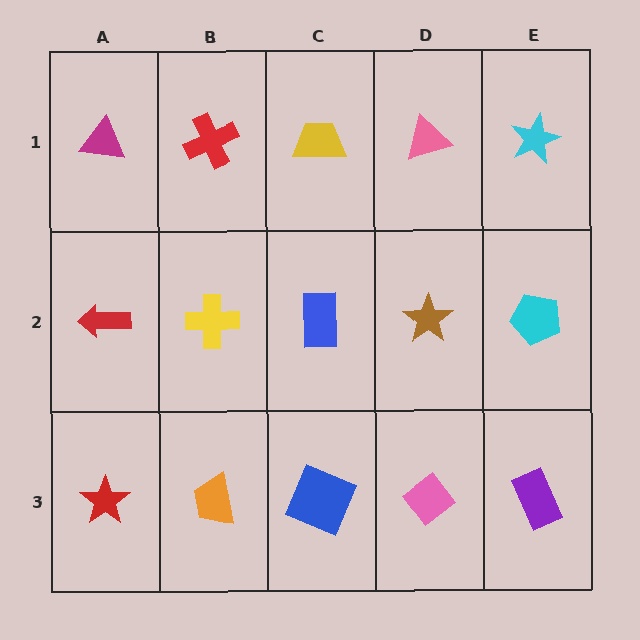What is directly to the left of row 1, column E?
A pink triangle.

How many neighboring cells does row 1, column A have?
2.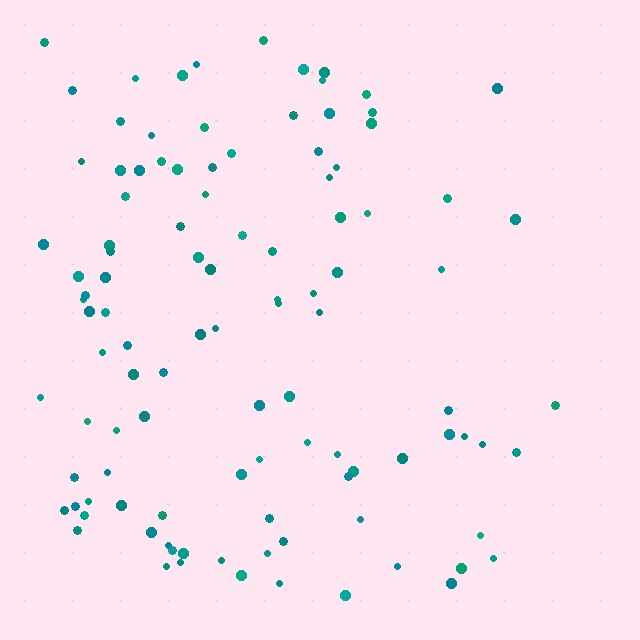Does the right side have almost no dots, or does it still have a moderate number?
Still a moderate number, just noticeably fewer than the left.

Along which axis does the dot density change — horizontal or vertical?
Horizontal.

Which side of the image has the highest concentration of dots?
The left.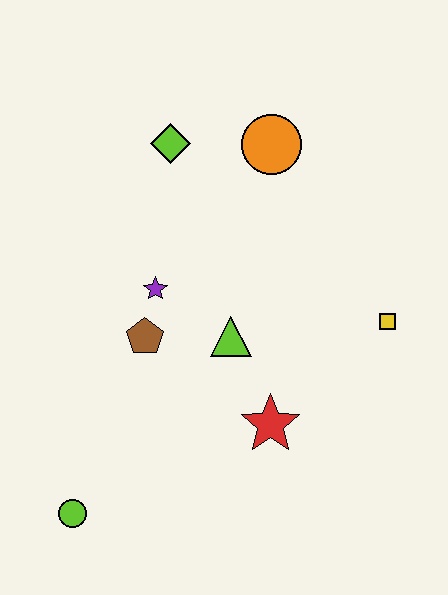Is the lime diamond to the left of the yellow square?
Yes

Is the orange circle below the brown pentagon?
No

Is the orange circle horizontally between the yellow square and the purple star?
Yes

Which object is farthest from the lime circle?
The orange circle is farthest from the lime circle.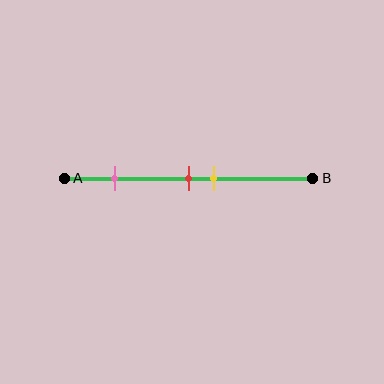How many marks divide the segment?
There are 3 marks dividing the segment.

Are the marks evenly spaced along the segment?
No, the marks are not evenly spaced.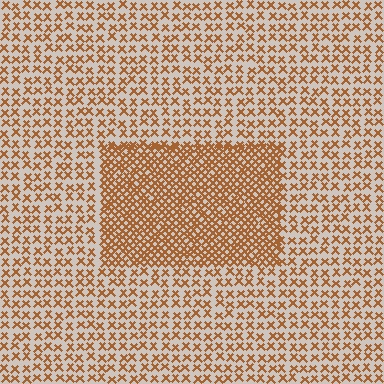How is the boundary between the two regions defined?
The boundary is defined by a change in element density (approximately 2.2x ratio). All elements are the same color, size, and shape.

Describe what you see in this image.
The image contains small brown elements arranged at two different densities. A rectangle-shaped region is visible where the elements are more densely packed than the surrounding area.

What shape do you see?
I see a rectangle.